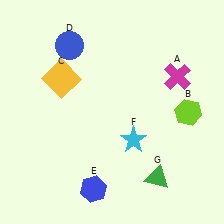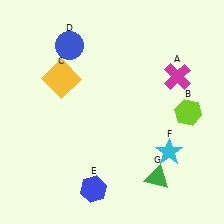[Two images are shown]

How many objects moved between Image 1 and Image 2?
1 object moved between the two images.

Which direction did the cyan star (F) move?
The cyan star (F) moved right.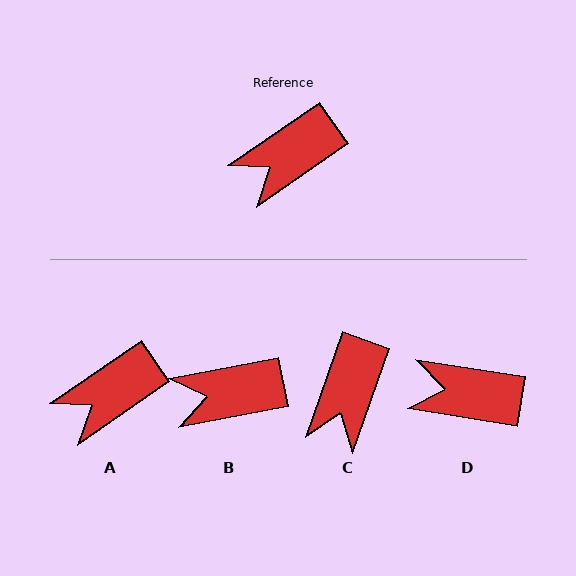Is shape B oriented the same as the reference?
No, it is off by about 24 degrees.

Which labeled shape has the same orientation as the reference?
A.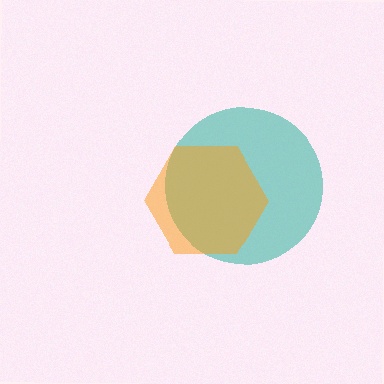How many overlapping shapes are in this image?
There are 2 overlapping shapes in the image.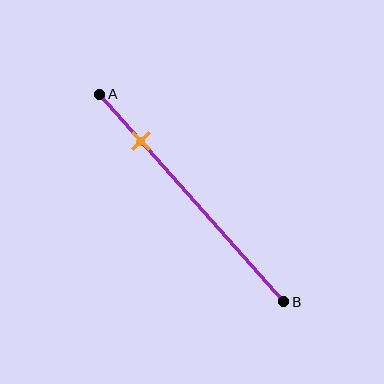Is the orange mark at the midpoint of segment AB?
No, the mark is at about 25% from A, not at the 50% midpoint.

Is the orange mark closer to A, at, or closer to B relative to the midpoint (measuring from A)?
The orange mark is closer to point A than the midpoint of segment AB.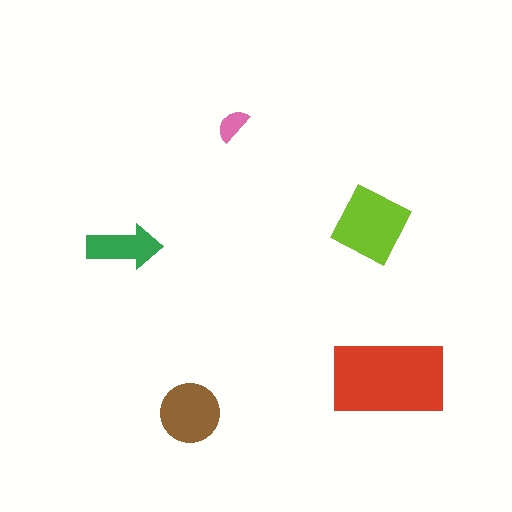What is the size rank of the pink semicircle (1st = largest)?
5th.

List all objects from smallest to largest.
The pink semicircle, the green arrow, the brown circle, the lime diamond, the red rectangle.